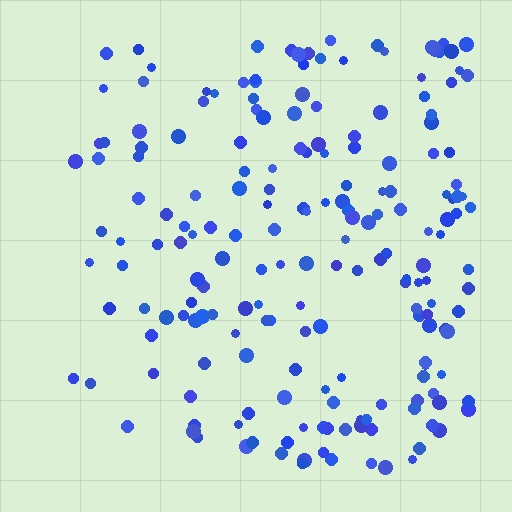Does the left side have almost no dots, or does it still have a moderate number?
Still a moderate number, just noticeably fewer than the right.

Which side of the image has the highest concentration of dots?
The right.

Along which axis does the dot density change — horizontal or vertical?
Horizontal.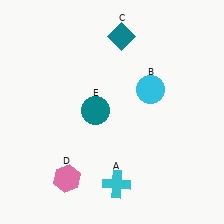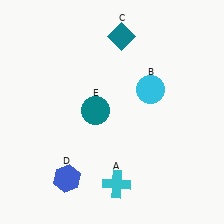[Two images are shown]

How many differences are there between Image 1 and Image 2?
There is 1 difference between the two images.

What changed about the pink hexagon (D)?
In Image 1, D is pink. In Image 2, it changed to blue.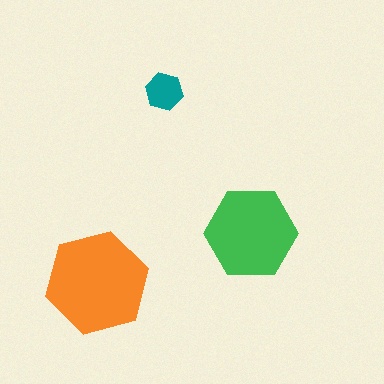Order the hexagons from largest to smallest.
the orange one, the green one, the teal one.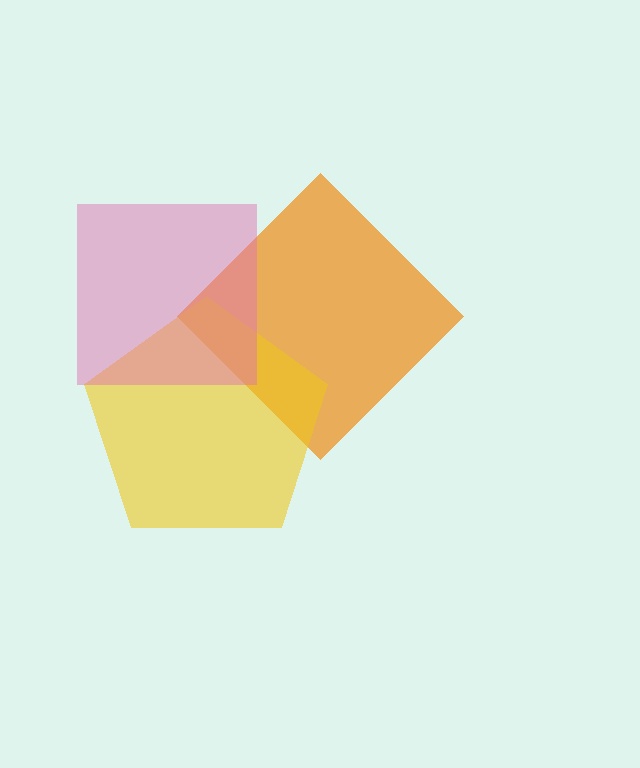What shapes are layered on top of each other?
The layered shapes are: an orange diamond, a yellow pentagon, a pink square.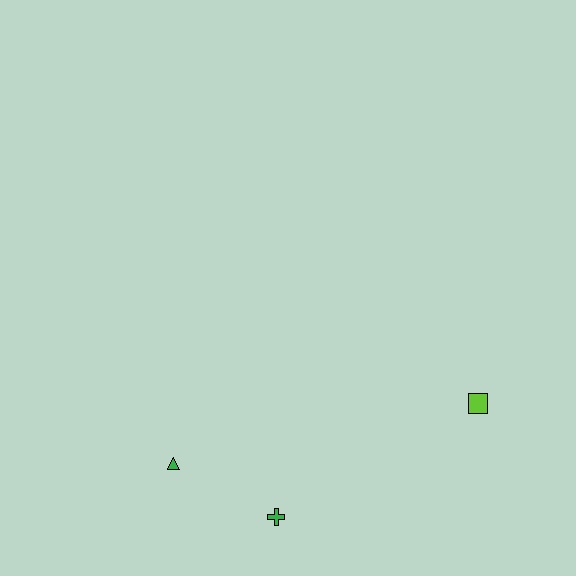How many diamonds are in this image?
There are no diamonds.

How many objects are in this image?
There are 3 objects.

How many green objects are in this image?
There are 2 green objects.